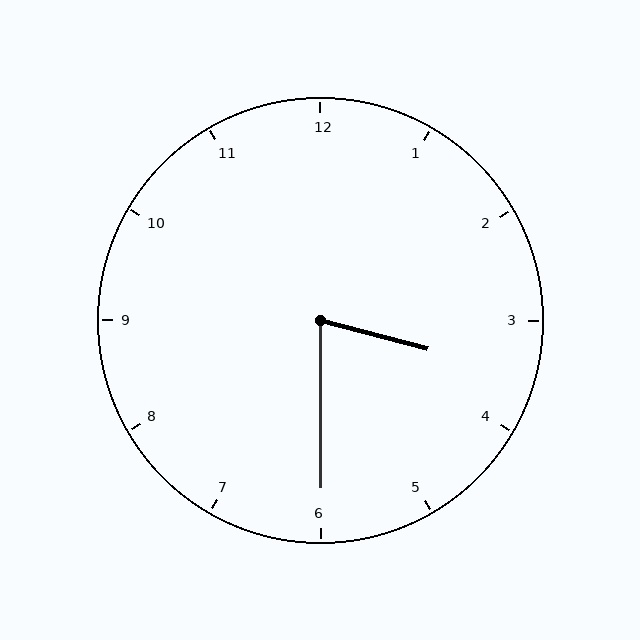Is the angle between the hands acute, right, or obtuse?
It is acute.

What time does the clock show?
3:30.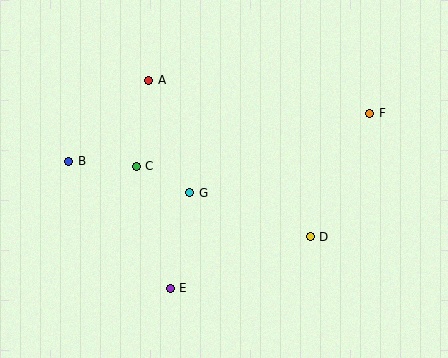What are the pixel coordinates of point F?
Point F is at (370, 113).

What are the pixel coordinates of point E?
Point E is at (170, 288).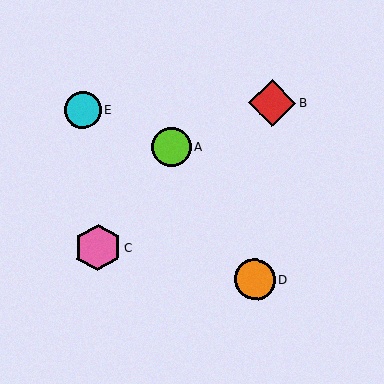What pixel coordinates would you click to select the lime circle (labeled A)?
Click at (172, 147) to select the lime circle A.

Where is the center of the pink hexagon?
The center of the pink hexagon is at (98, 248).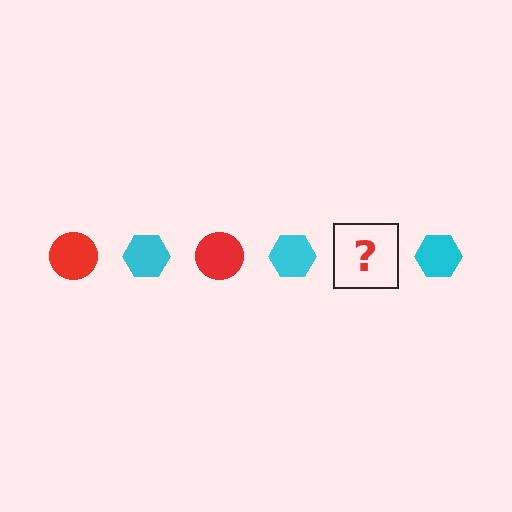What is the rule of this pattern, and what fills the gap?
The rule is that the pattern alternates between red circle and cyan hexagon. The gap should be filled with a red circle.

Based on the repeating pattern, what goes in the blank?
The blank should be a red circle.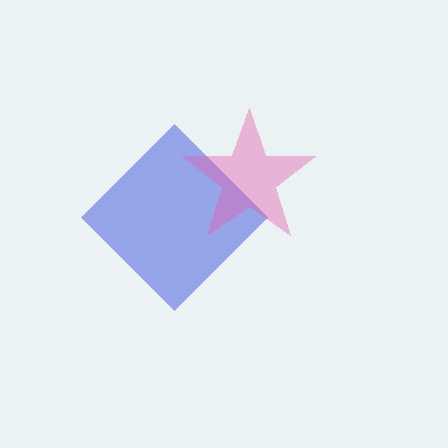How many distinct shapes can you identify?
There are 2 distinct shapes: a blue diamond, a pink star.